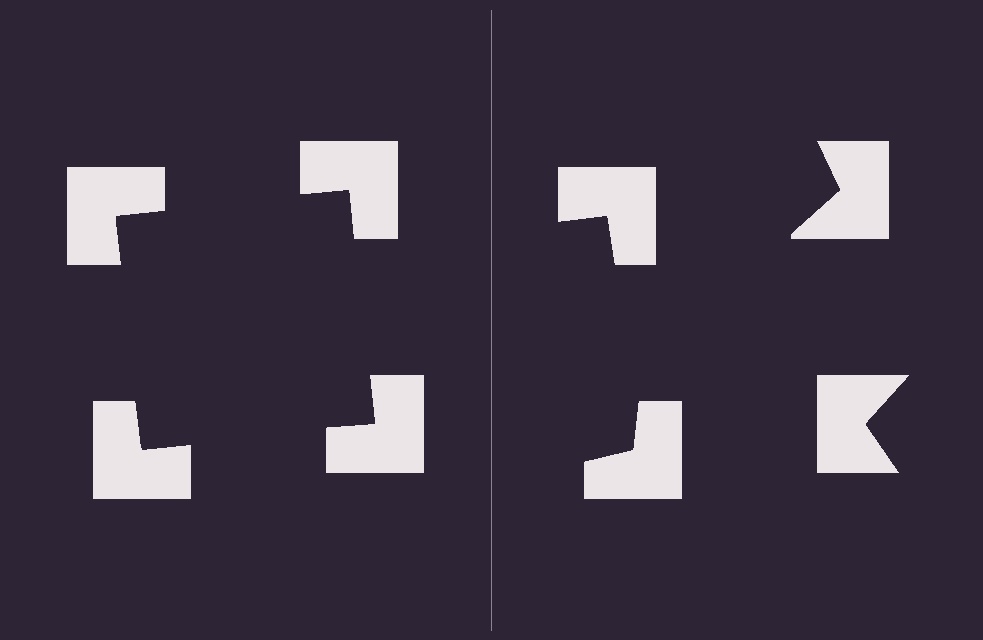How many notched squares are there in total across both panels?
8 — 4 on each side.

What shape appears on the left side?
An illusory square.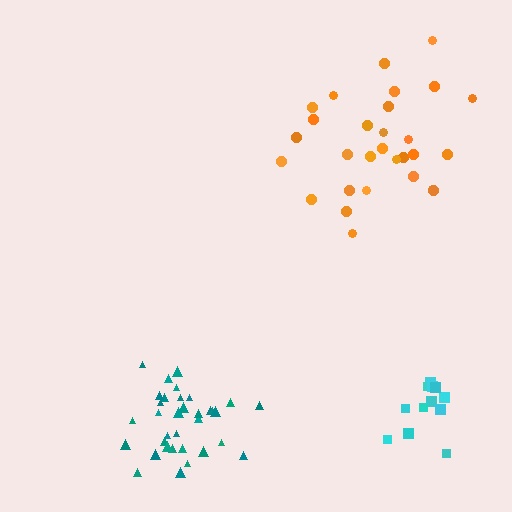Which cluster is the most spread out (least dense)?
Orange.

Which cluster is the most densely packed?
Teal.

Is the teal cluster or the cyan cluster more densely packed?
Teal.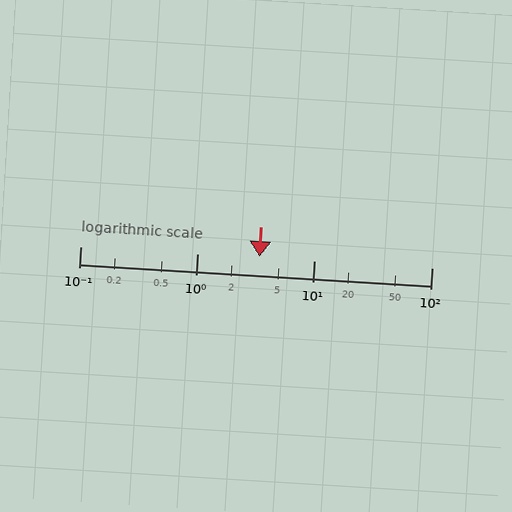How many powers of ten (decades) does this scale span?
The scale spans 3 decades, from 0.1 to 100.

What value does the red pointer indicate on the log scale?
The pointer indicates approximately 3.4.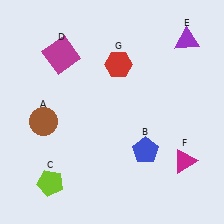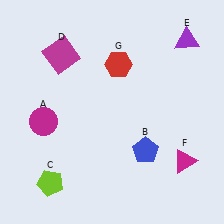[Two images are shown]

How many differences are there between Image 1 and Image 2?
There is 1 difference between the two images.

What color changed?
The circle (A) changed from brown in Image 1 to magenta in Image 2.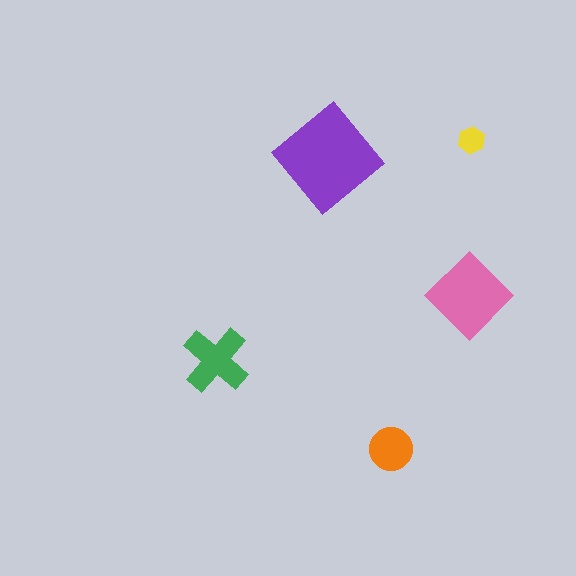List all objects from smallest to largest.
The yellow hexagon, the orange circle, the green cross, the pink diamond, the purple diamond.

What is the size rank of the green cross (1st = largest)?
3rd.